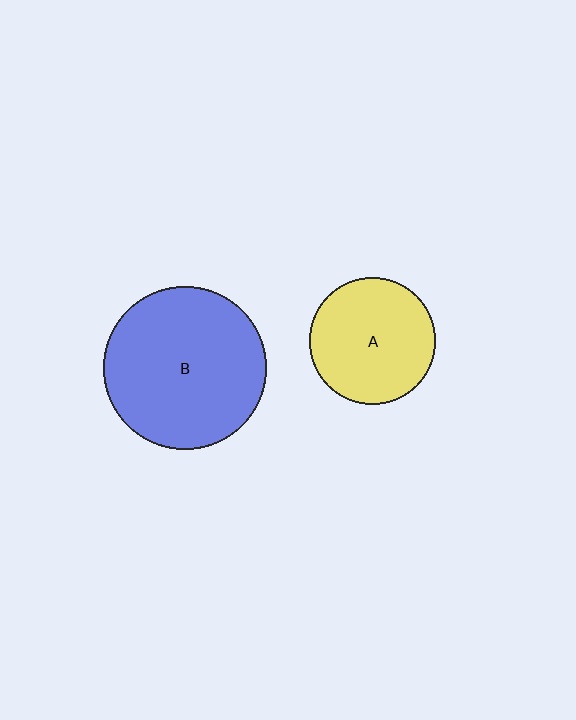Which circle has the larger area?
Circle B (blue).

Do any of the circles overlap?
No, none of the circles overlap.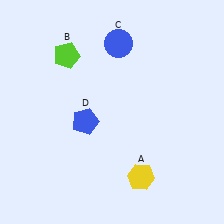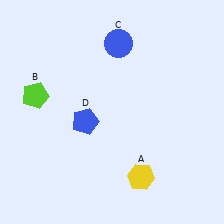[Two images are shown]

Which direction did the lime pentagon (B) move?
The lime pentagon (B) moved down.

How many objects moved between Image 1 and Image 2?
1 object moved between the two images.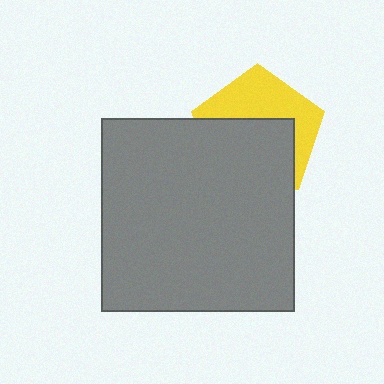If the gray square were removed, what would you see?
You would see the complete yellow pentagon.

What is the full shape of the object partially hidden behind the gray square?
The partially hidden object is a yellow pentagon.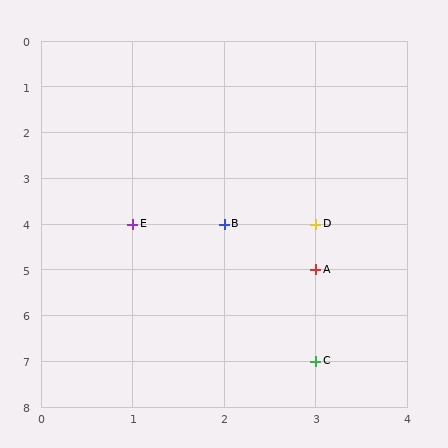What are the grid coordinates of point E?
Point E is at grid coordinates (1, 4).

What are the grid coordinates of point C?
Point C is at grid coordinates (3, 7).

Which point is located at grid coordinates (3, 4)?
Point D is at (3, 4).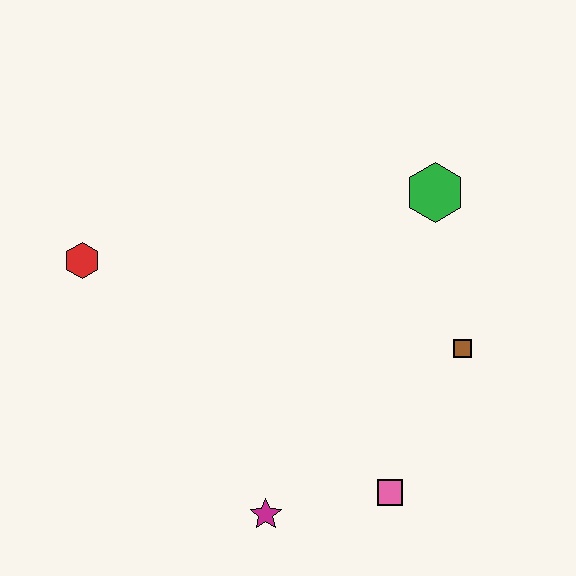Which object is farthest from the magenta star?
The green hexagon is farthest from the magenta star.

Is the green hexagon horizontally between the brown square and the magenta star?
Yes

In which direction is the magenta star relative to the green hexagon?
The magenta star is below the green hexagon.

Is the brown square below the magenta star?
No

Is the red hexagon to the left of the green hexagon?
Yes